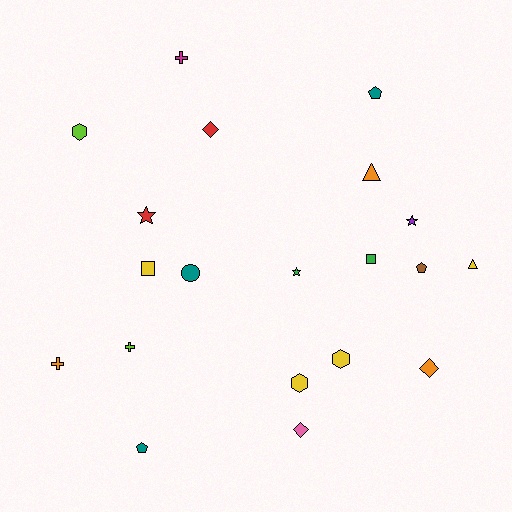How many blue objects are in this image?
There are no blue objects.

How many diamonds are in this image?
There are 3 diamonds.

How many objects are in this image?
There are 20 objects.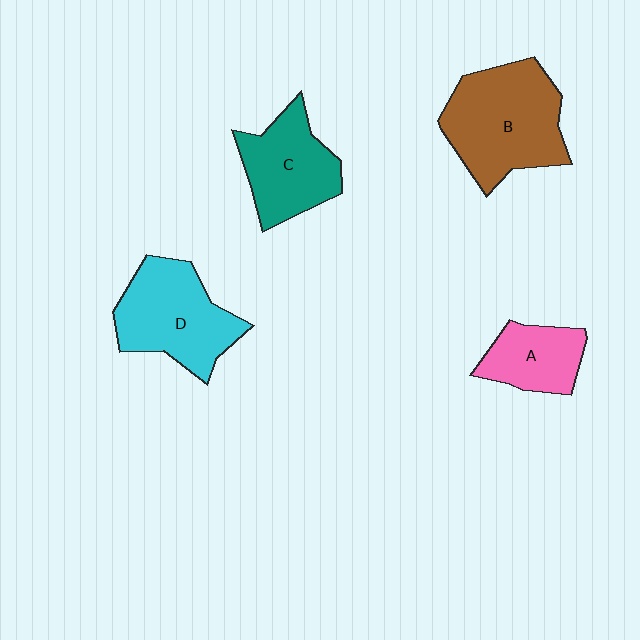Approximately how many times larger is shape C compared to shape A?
Approximately 1.4 times.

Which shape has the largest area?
Shape B (brown).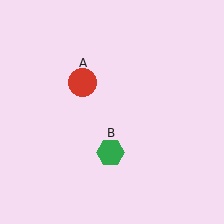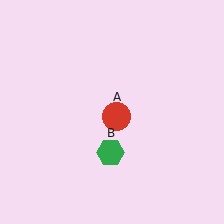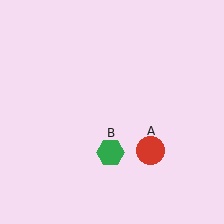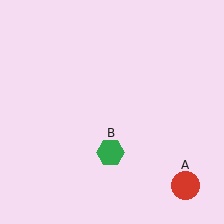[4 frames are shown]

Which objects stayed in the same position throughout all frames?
Green hexagon (object B) remained stationary.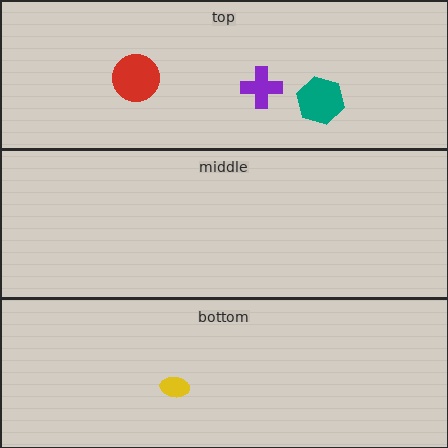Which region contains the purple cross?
The top region.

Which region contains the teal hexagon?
The top region.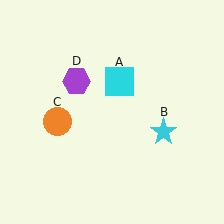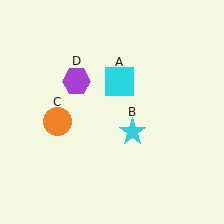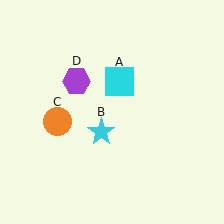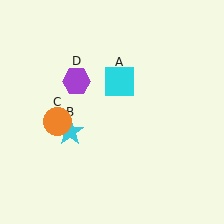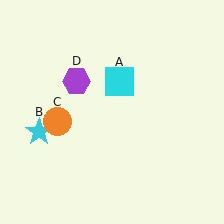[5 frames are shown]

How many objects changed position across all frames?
1 object changed position: cyan star (object B).